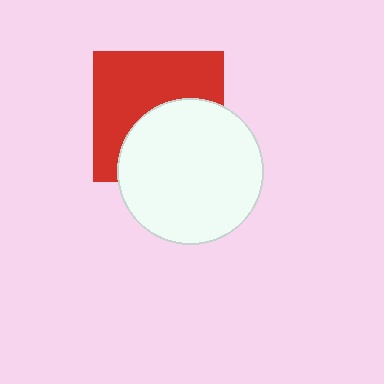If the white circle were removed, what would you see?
You would see the complete red square.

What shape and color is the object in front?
The object in front is a white circle.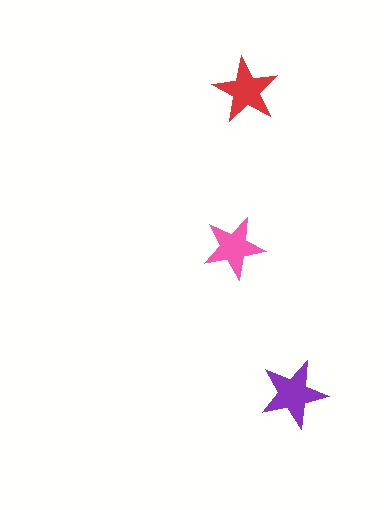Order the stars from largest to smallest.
the purple one, the red one, the pink one.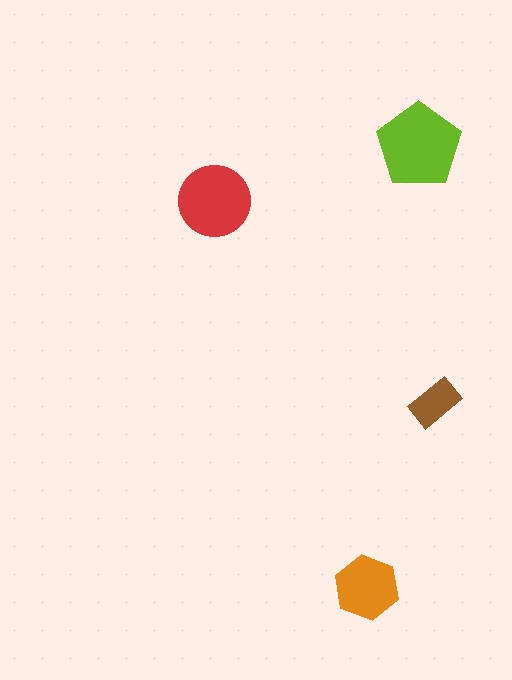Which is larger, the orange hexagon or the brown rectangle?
The orange hexagon.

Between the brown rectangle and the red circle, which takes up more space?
The red circle.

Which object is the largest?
The lime pentagon.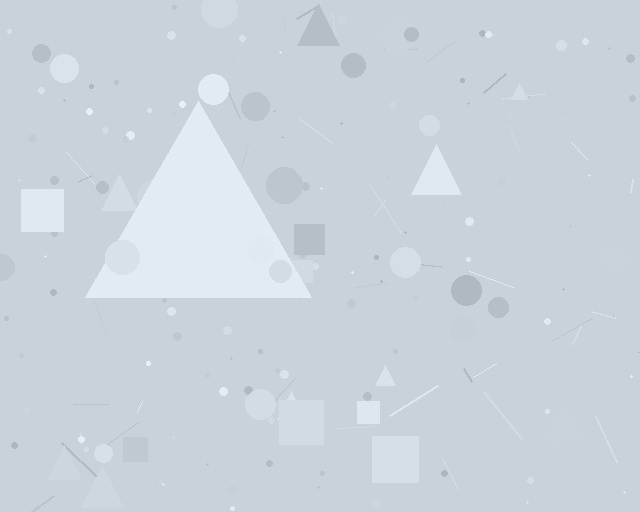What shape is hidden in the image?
A triangle is hidden in the image.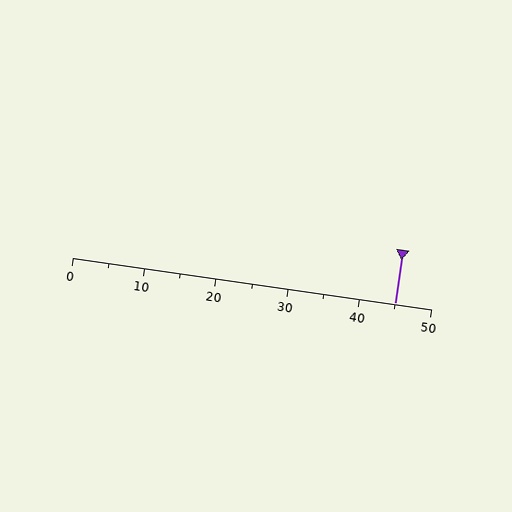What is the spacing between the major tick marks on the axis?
The major ticks are spaced 10 apart.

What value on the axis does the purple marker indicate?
The marker indicates approximately 45.